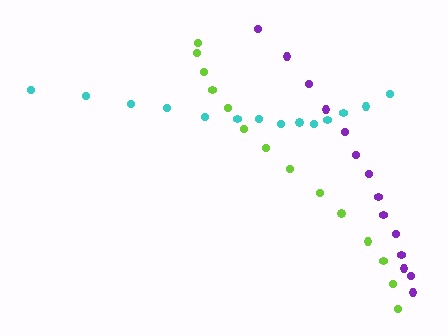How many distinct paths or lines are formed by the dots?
There are 3 distinct paths.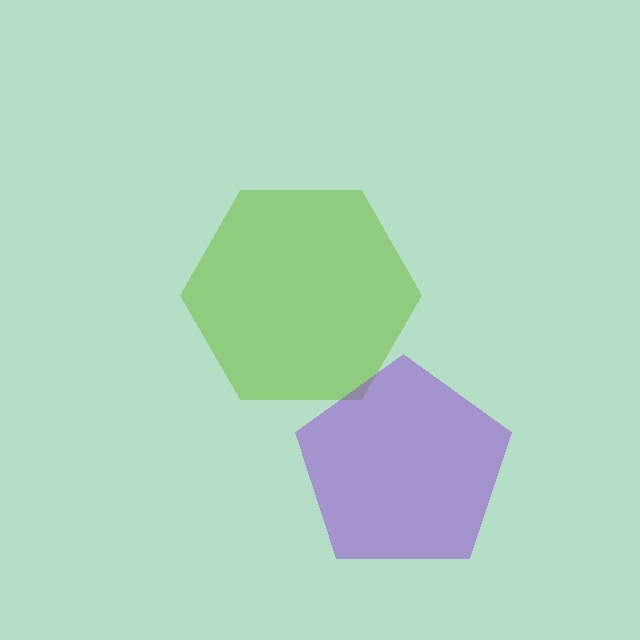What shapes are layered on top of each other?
The layered shapes are: a lime hexagon, a purple pentagon.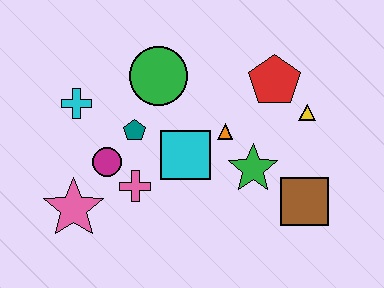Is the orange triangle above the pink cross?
Yes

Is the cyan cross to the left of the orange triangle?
Yes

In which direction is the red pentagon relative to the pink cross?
The red pentagon is to the right of the pink cross.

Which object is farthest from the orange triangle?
The pink star is farthest from the orange triangle.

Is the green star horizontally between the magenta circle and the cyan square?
No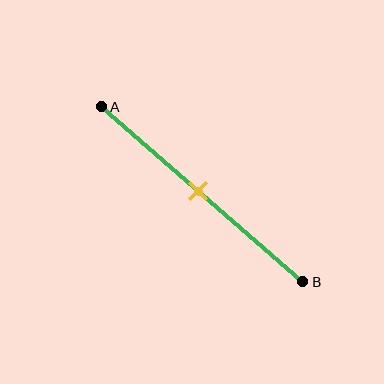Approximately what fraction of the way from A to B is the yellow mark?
The yellow mark is approximately 50% of the way from A to B.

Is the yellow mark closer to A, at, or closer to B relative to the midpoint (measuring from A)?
The yellow mark is approximately at the midpoint of segment AB.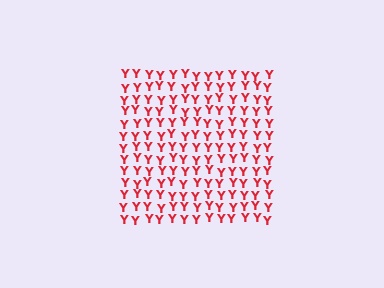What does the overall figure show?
The overall figure shows a square.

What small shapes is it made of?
It is made of small letter Y's.